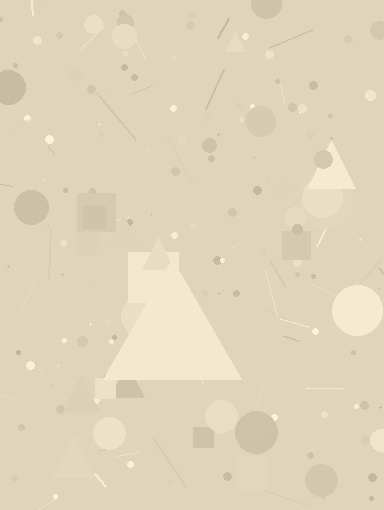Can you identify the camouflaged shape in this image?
The camouflaged shape is a triangle.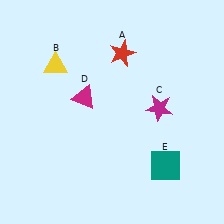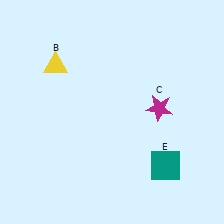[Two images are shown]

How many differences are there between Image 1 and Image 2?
There are 2 differences between the two images.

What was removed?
The magenta triangle (D), the red star (A) were removed in Image 2.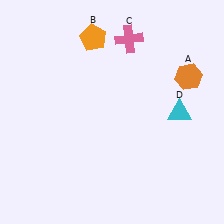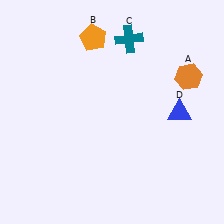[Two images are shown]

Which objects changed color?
C changed from pink to teal. D changed from cyan to blue.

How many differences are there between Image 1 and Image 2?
There are 2 differences between the two images.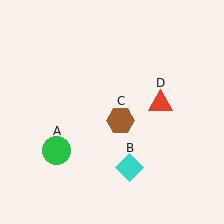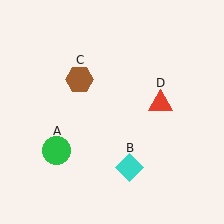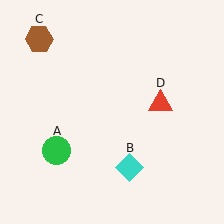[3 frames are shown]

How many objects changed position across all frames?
1 object changed position: brown hexagon (object C).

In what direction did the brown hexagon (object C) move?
The brown hexagon (object C) moved up and to the left.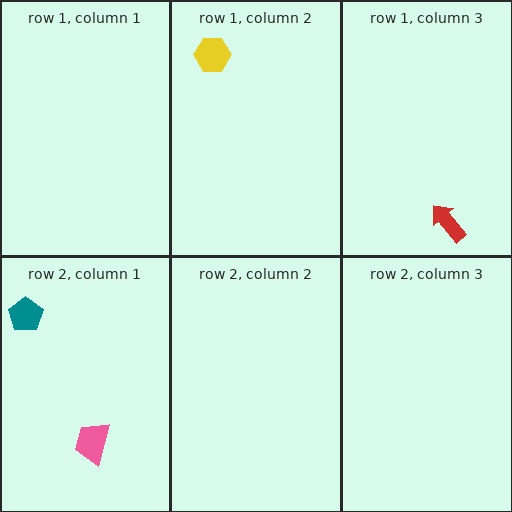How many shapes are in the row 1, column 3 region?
1.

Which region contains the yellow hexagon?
The row 1, column 2 region.